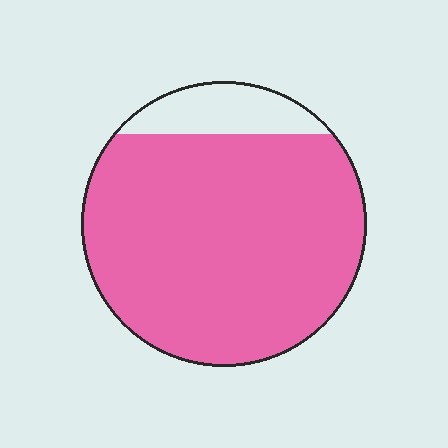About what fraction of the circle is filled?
About seven eighths (7/8).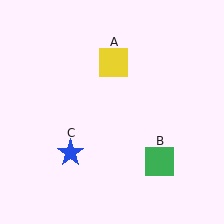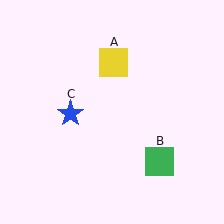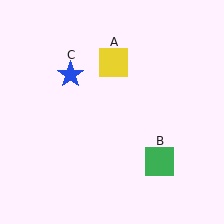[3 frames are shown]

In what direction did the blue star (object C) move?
The blue star (object C) moved up.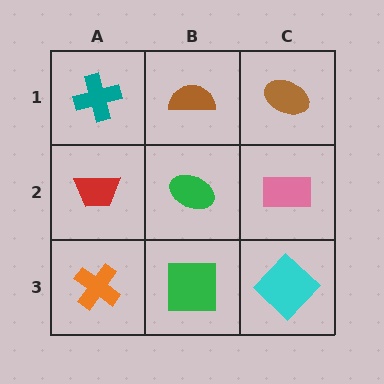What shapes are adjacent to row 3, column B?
A green ellipse (row 2, column B), an orange cross (row 3, column A), a cyan diamond (row 3, column C).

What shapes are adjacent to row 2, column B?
A brown semicircle (row 1, column B), a green square (row 3, column B), a red trapezoid (row 2, column A), a pink rectangle (row 2, column C).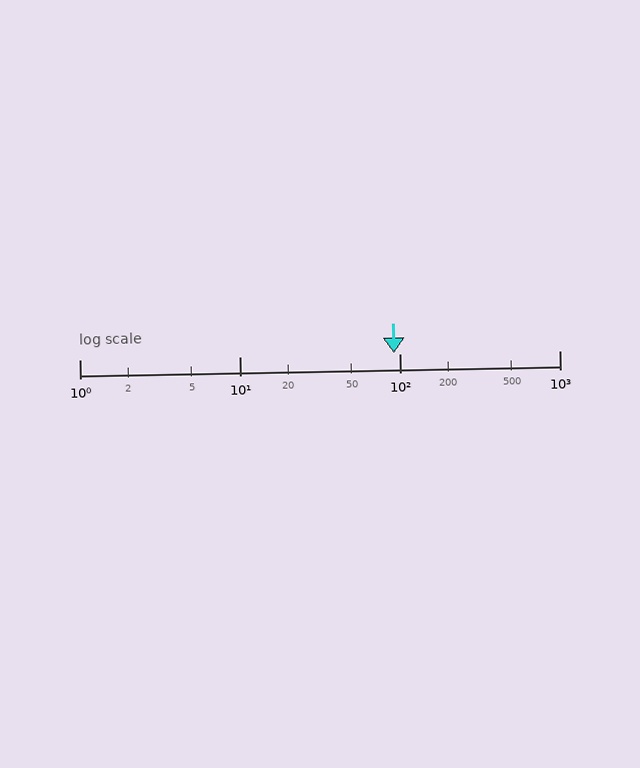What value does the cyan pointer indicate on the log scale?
The pointer indicates approximately 93.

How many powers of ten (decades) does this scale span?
The scale spans 3 decades, from 1 to 1000.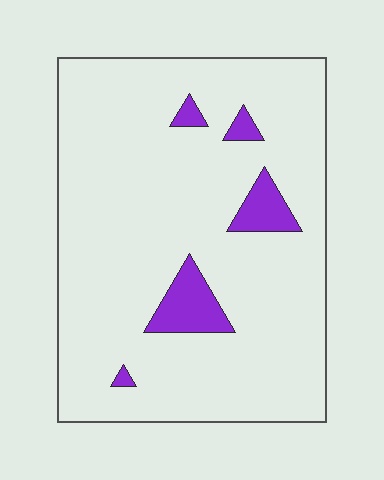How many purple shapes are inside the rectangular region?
5.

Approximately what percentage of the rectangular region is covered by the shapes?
Approximately 10%.